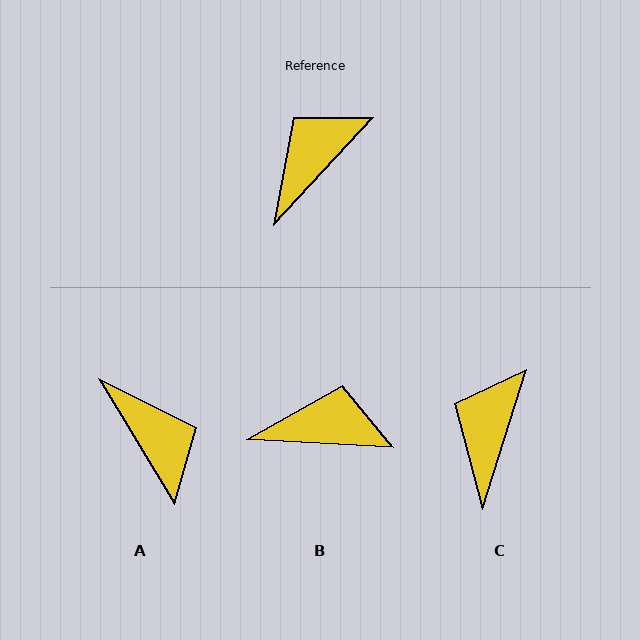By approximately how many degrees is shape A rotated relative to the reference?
Approximately 106 degrees clockwise.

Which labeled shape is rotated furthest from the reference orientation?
A, about 106 degrees away.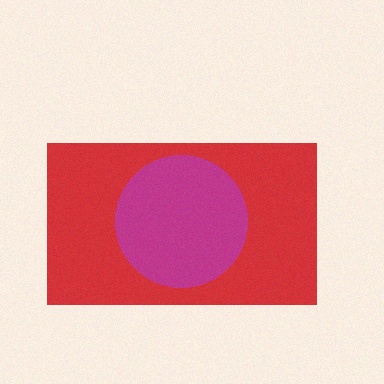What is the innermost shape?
The magenta circle.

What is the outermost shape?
The red rectangle.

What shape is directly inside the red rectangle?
The magenta circle.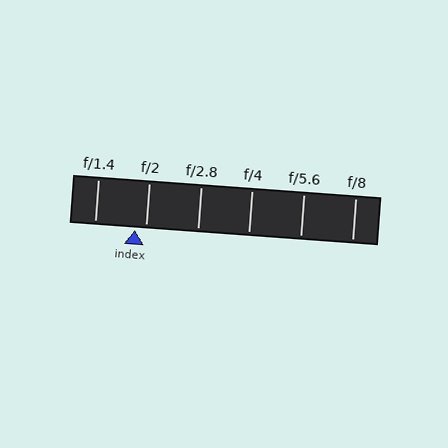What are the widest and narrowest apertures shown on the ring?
The widest aperture shown is f/1.4 and the narrowest is f/8.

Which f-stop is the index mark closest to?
The index mark is closest to f/2.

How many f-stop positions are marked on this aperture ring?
There are 6 f-stop positions marked.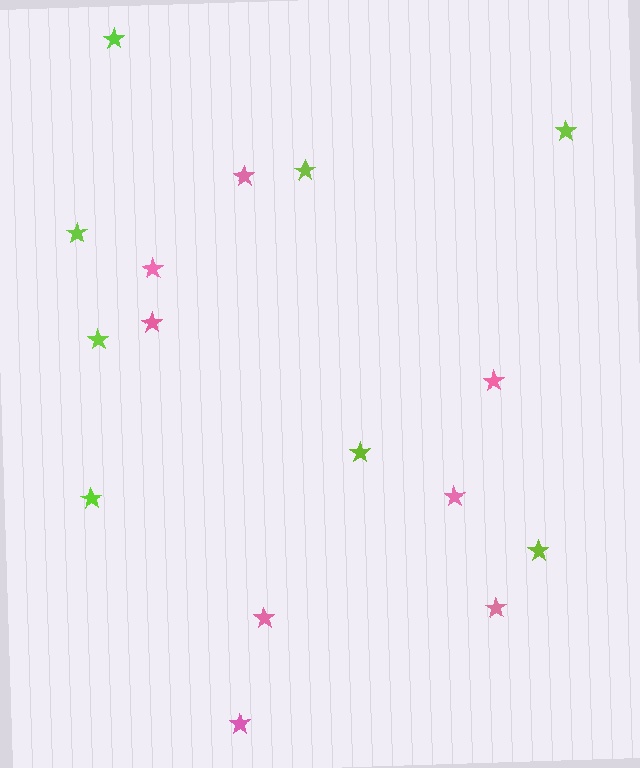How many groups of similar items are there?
There are 2 groups: one group of lime stars (8) and one group of pink stars (8).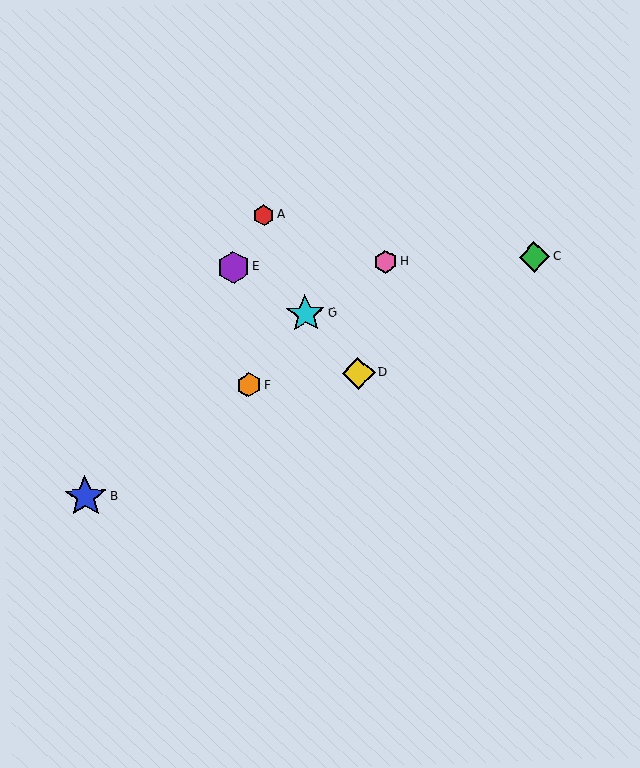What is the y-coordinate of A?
Object A is at y≈215.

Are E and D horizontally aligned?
No, E is at y≈267 and D is at y≈373.